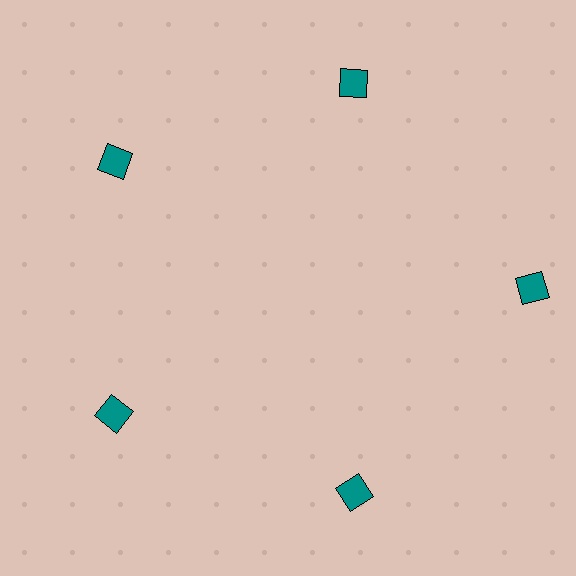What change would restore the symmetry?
The symmetry would be restored by moving it inward, back onto the ring so that all 5 squares sit at equal angles and equal distance from the center.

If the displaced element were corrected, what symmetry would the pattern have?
It would have 5-fold rotational symmetry — the pattern would map onto itself every 72 degrees.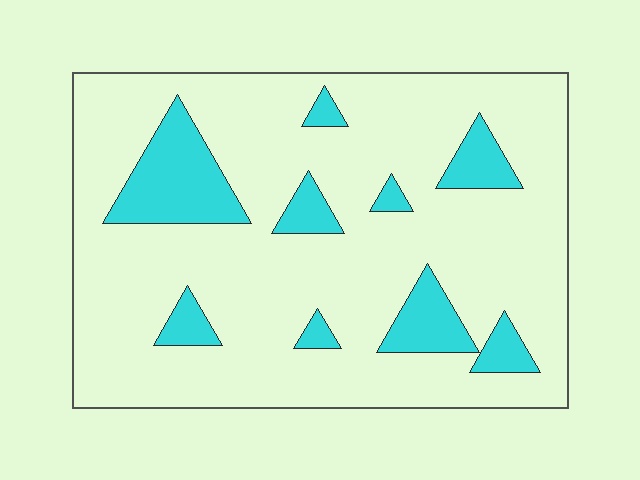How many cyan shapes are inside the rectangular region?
9.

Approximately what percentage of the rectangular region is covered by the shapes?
Approximately 15%.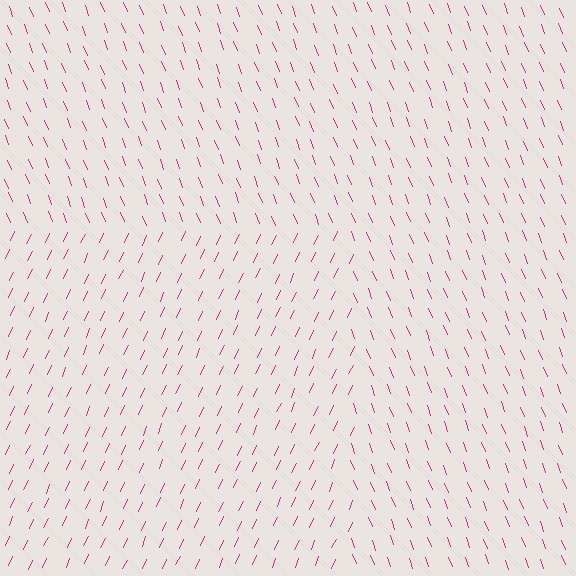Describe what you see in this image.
The image is filled with small magenta line segments. A rectangle region in the image has lines oriented differently from the surrounding lines, creating a visible texture boundary.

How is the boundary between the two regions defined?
The boundary is defined purely by a change in line orientation (approximately 45 degrees difference). All lines are the same color and thickness.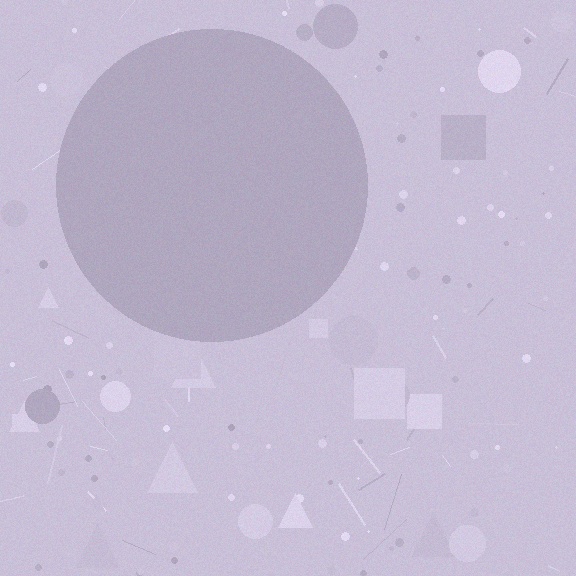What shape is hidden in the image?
A circle is hidden in the image.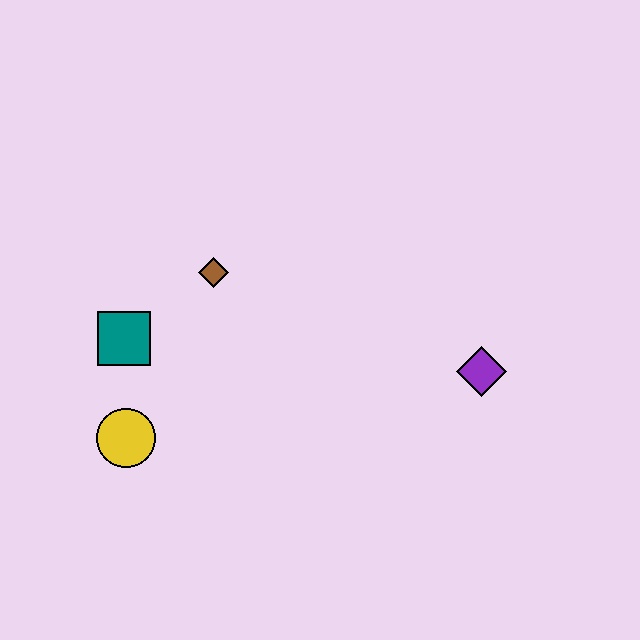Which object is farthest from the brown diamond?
The purple diamond is farthest from the brown diamond.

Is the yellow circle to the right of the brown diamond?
No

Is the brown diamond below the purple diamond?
No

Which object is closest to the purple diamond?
The brown diamond is closest to the purple diamond.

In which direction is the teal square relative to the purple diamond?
The teal square is to the left of the purple diamond.